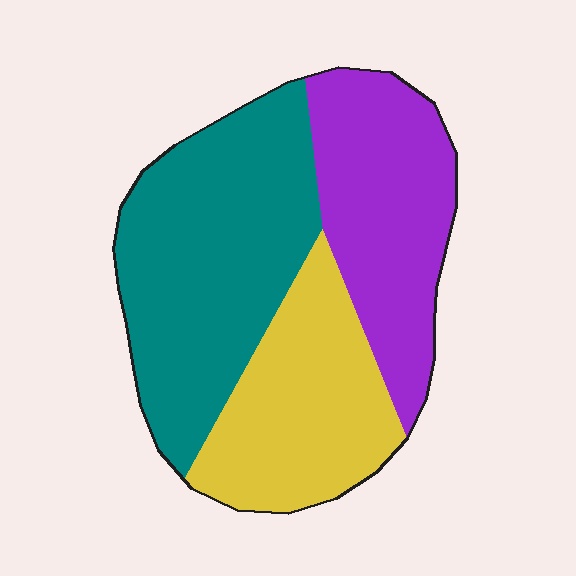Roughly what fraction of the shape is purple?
Purple takes up between a quarter and a half of the shape.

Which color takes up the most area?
Teal, at roughly 40%.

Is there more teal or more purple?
Teal.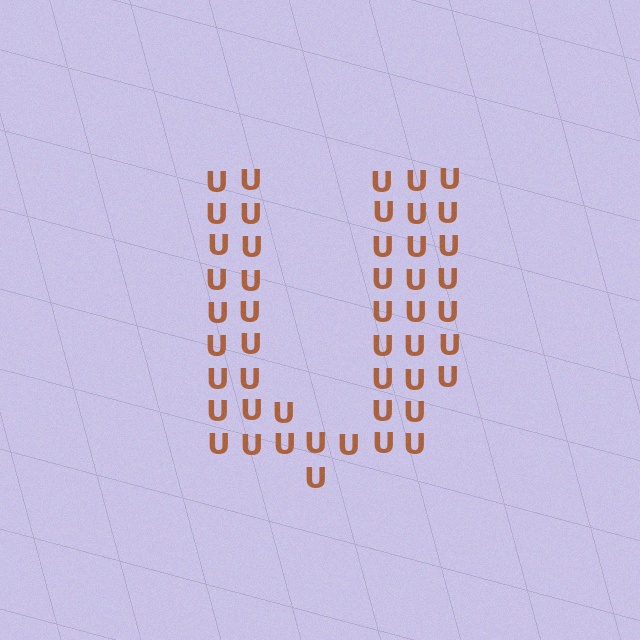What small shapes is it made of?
It is made of small letter U's.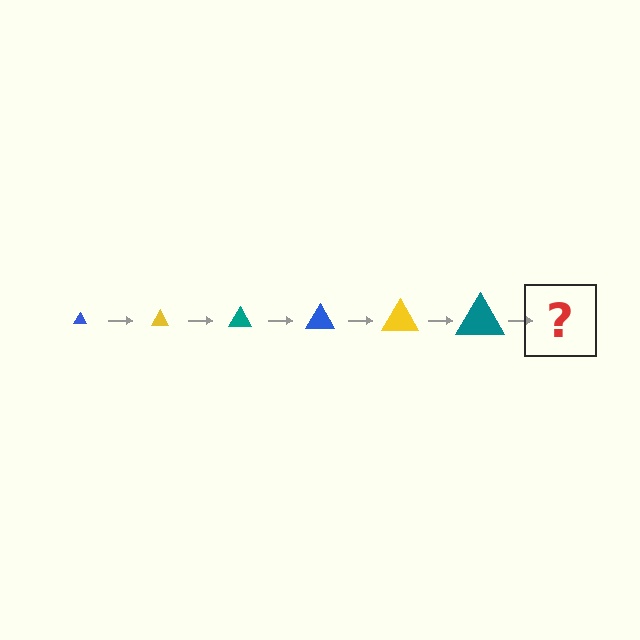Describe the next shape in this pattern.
It should be a blue triangle, larger than the previous one.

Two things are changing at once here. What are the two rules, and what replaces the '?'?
The two rules are that the triangle grows larger each step and the color cycles through blue, yellow, and teal. The '?' should be a blue triangle, larger than the previous one.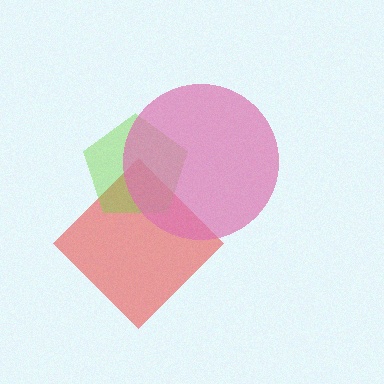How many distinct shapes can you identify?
There are 3 distinct shapes: a red diamond, a lime pentagon, a pink circle.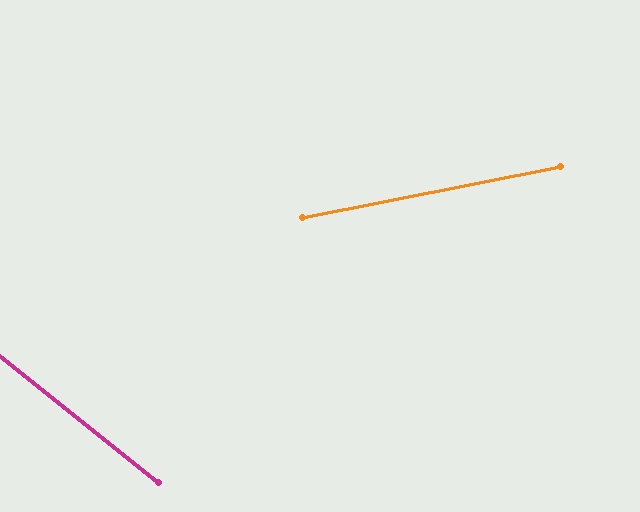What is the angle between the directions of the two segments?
Approximately 50 degrees.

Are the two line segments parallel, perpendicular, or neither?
Neither parallel nor perpendicular — they differ by about 50°.